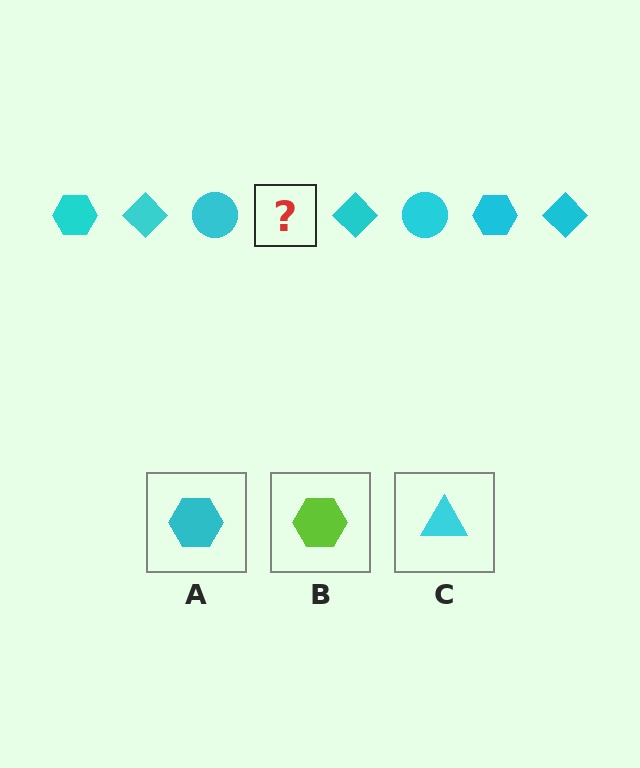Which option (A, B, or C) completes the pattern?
A.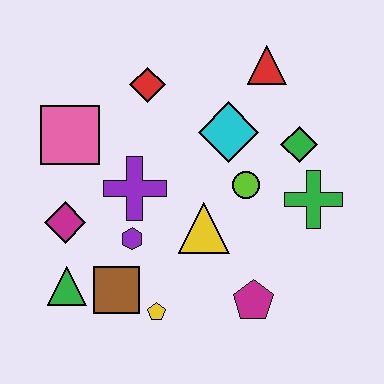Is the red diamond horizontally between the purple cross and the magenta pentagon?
Yes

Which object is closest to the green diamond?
The green cross is closest to the green diamond.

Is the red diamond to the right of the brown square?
Yes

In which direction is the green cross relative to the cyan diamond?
The green cross is to the right of the cyan diamond.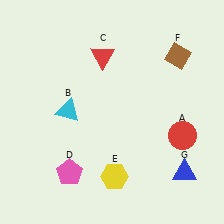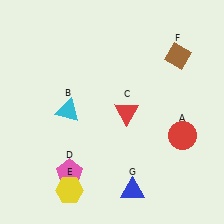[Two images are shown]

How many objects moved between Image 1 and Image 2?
3 objects moved between the two images.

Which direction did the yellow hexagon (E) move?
The yellow hexagon (E) moved left.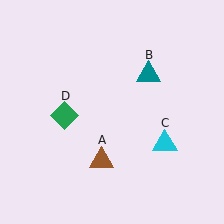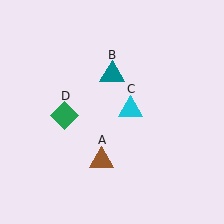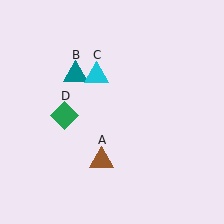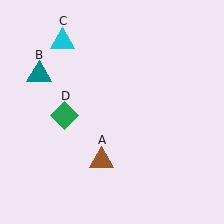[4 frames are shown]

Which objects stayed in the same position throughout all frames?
Brown triangle (object A) and green diamond (object D) remained stationary.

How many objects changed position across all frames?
2 objects changed position: teal triangle (object B), cyan triangle (object C).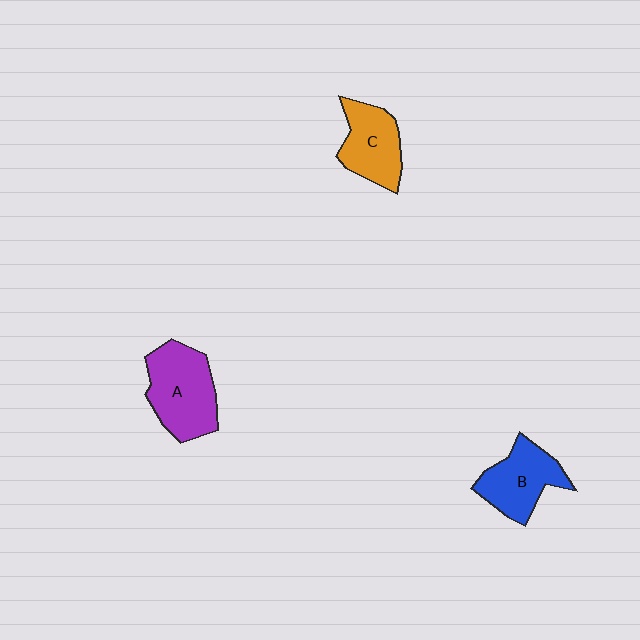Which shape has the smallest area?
Shape C (orange).